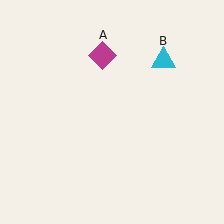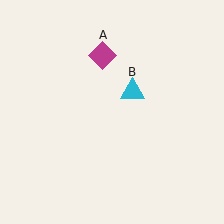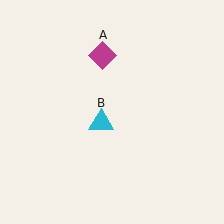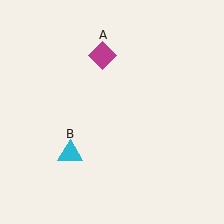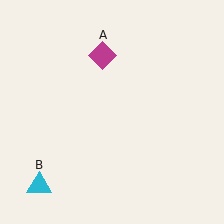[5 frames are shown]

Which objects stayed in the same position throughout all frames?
Magenta diamond (object A) remained stationary.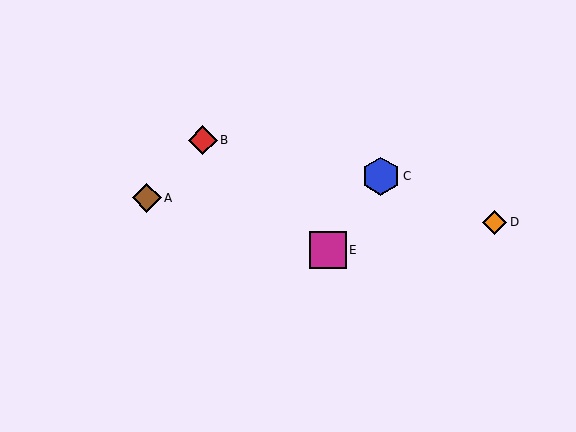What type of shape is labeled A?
Shape A is a brown diamond.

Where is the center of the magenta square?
The center of the magenta square is at (328, 250).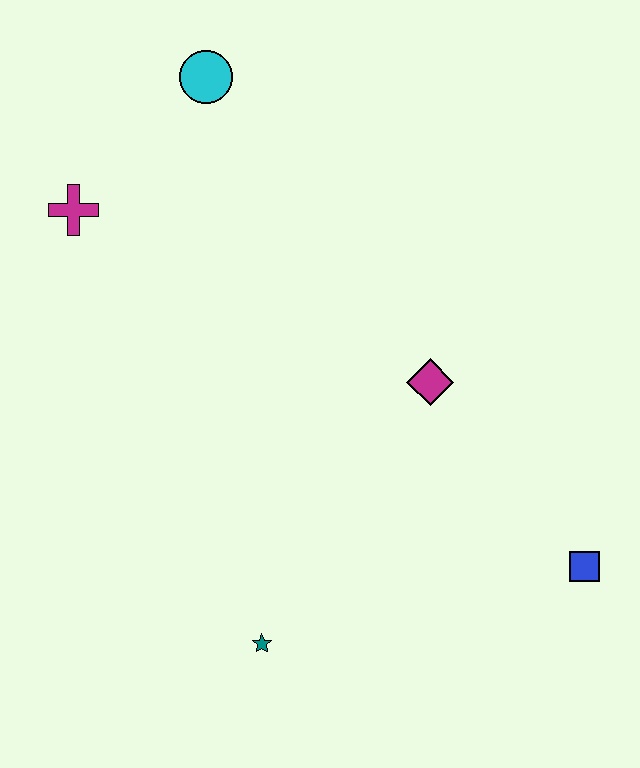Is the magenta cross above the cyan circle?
No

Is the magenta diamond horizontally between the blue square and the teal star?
Yes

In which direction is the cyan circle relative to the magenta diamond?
The cyan circle is above the magenta diamond.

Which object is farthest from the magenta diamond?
The magenta cross is farthest from the magenta diamond.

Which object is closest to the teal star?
The magenta diamond is closest to the teal star.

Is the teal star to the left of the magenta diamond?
Yes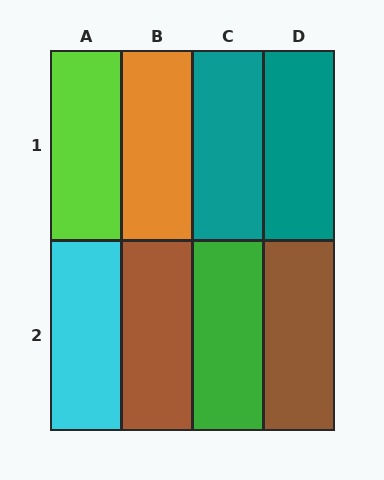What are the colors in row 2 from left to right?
Cyan, brown, green, brown.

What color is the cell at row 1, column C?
Teal.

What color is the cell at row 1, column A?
Lime.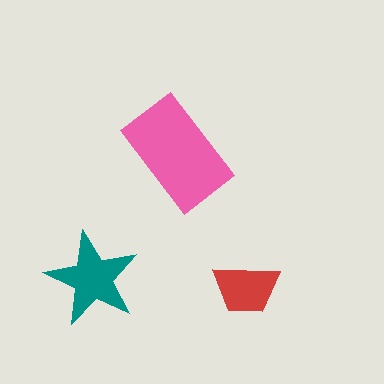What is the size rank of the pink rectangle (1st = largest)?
1st.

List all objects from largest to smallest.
The pink rectangle, the teal star, the red trapezoid.